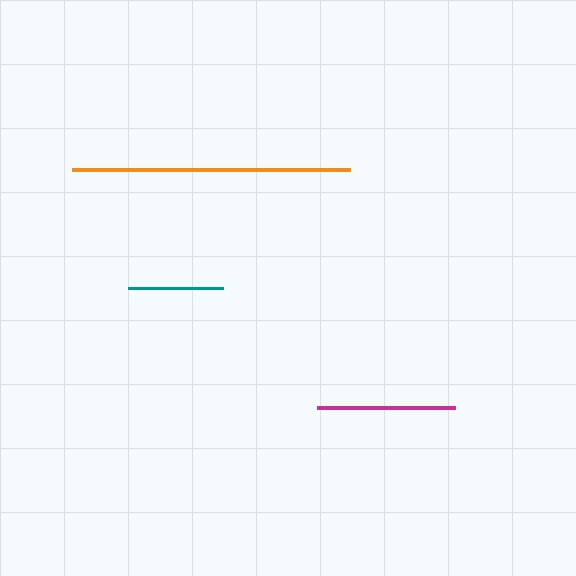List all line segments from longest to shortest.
From longest to shortest: orange, magenta, teal.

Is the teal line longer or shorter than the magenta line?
The magenta line is longer than the teal line.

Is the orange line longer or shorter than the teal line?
The orange line is longer than the teal line.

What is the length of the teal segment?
The teal segment is approximately 95 pixels long.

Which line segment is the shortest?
The teal line is the shortest at approximately 95 pixels.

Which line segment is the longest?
The orange line is the longest at approximately 278 pixels.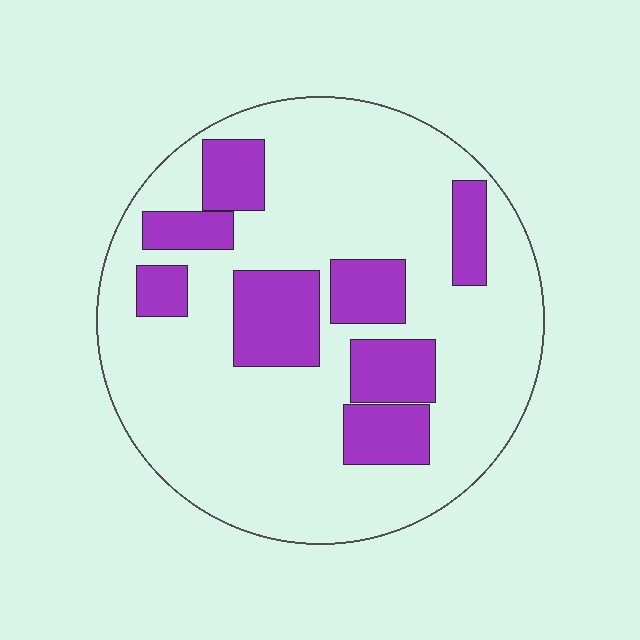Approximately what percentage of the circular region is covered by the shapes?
Approximately 25%.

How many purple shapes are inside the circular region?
8.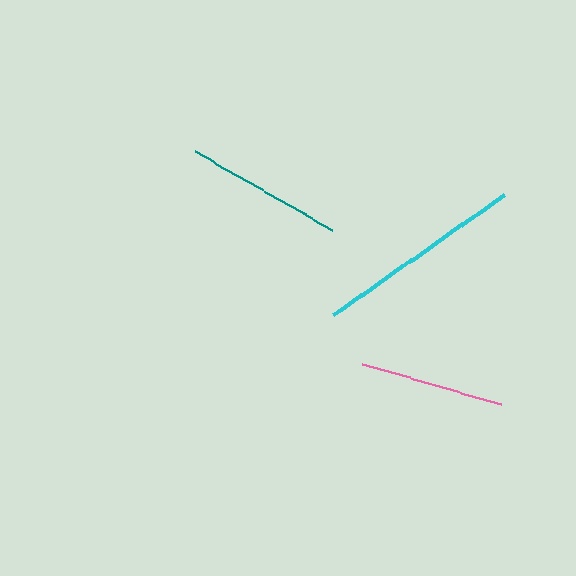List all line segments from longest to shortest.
From longest to shortest: cyan, teal, pink.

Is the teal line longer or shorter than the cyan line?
The cyan line is longer than the teal line.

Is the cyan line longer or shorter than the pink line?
The cyan line is longer than the pink line.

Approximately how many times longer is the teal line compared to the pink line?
The teal line is approximately 1.1 times the length of the pink line.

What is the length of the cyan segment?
The cyan segment is approximately 209 pixels long.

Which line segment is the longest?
The cyan line is the longest at approximately 209 pixels.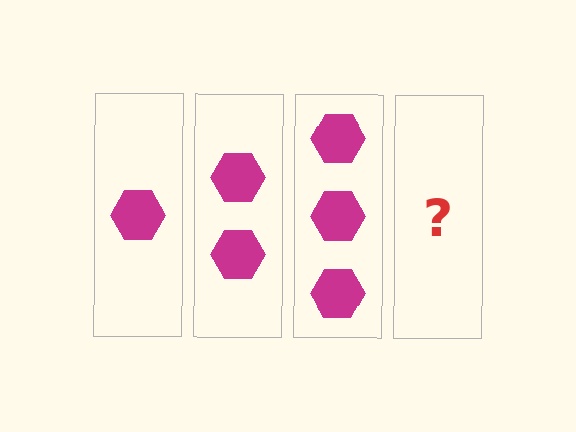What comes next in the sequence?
The next element should be 4 hexagons.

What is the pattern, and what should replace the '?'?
The pattern is that each step adds one more hexagon. The '?' should be 4 hexagons.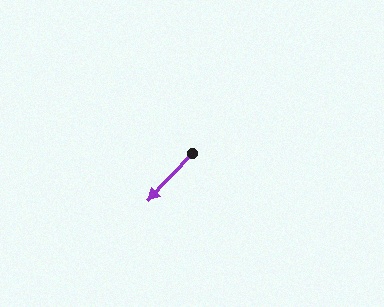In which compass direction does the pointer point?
Southwest.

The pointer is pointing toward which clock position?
Roughly 7 o'clock.